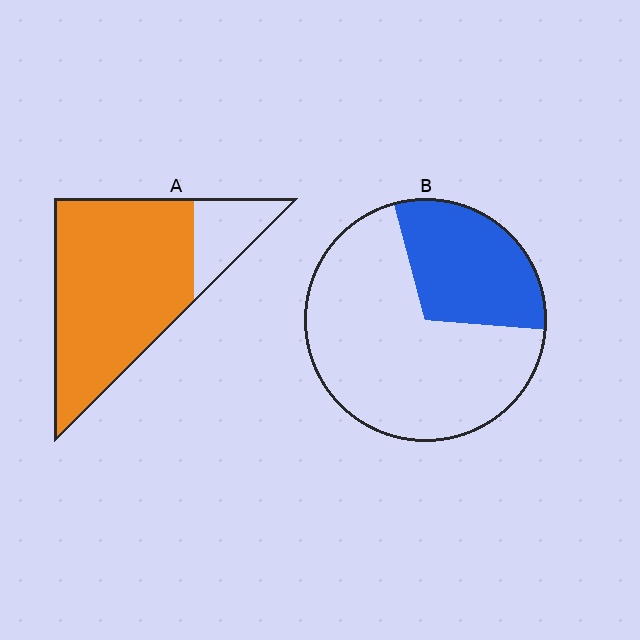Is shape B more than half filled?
No.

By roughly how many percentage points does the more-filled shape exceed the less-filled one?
By roughly 50 percentage points (A over B).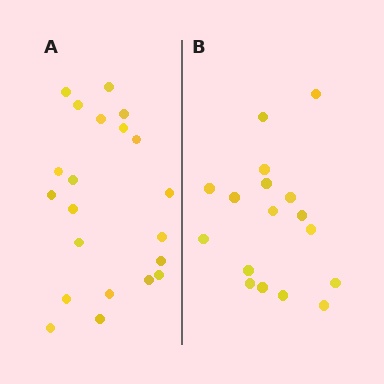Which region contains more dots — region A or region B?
Region A (the left region) has more dots.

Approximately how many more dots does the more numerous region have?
Region A has about 4 more dots than region B.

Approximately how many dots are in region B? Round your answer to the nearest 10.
About 20 dots. (The exact count is 17, which rounds to 20.)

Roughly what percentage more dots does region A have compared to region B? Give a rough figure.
About 25% more.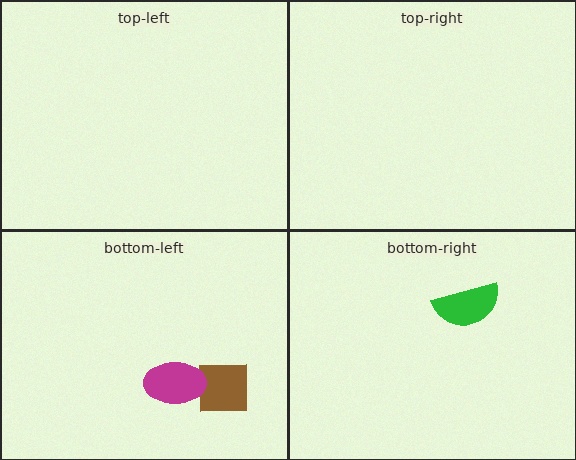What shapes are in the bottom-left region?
The brown square, the magenta ellipse.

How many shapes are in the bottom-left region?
2.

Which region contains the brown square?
The bottom-left region.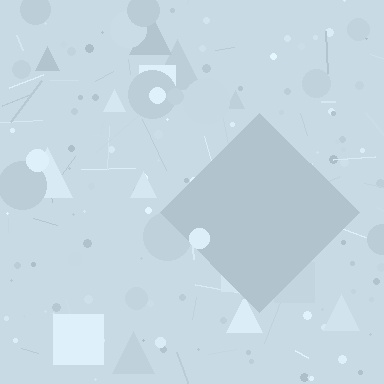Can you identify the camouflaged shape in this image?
The camouflaged shape is a diamond.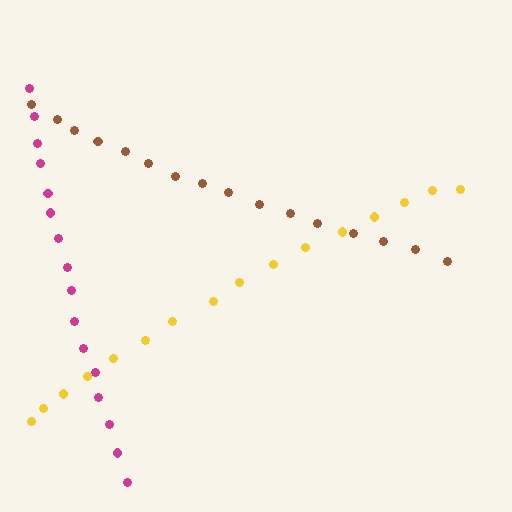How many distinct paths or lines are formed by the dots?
There are 3 distinct paths.